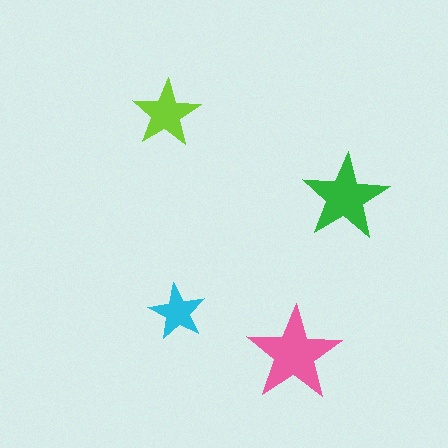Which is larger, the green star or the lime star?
The green one.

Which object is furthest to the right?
The green star is rightmost.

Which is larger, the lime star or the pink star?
The pink one.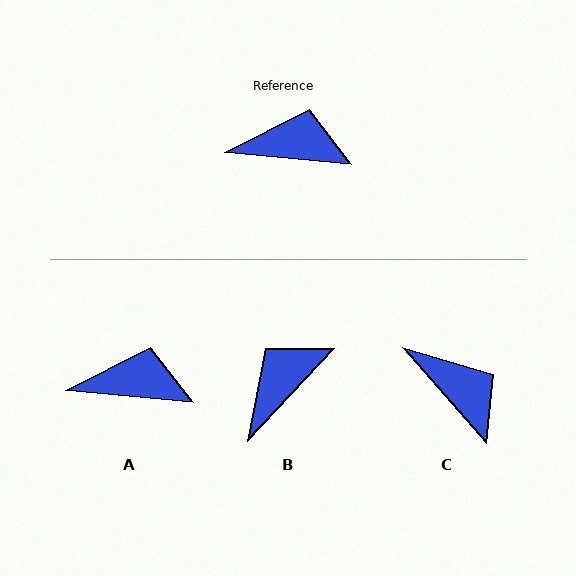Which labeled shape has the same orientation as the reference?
A.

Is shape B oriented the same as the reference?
No, it is off by about 52 degrees.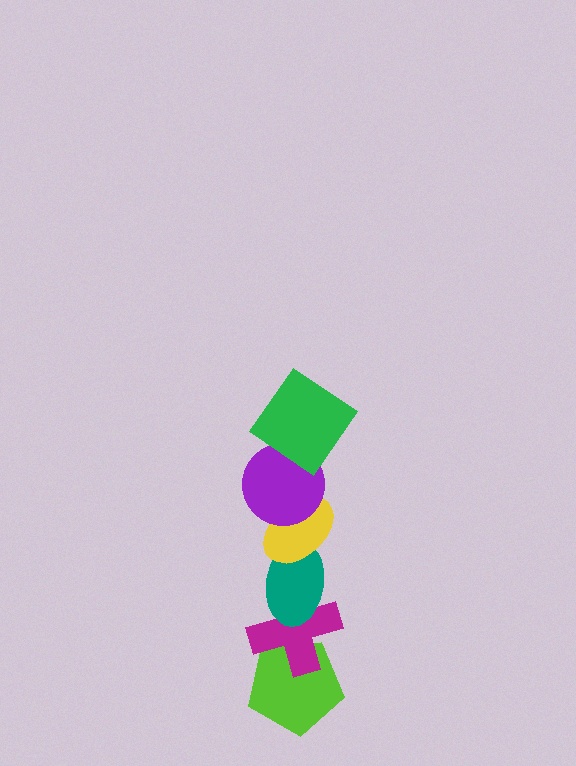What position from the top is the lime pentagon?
The lime pentagon is 6th from the top.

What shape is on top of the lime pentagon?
The magenta cross is on top of the lime pentagon.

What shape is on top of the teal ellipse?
The yellow ellipse is on top of the teal ellipse.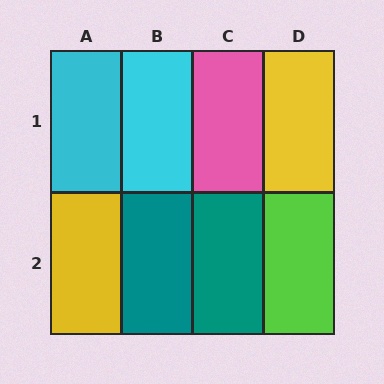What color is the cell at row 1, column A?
Cyan.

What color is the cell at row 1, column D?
Yellow.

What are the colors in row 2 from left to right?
Yellow, teal, teal, lime.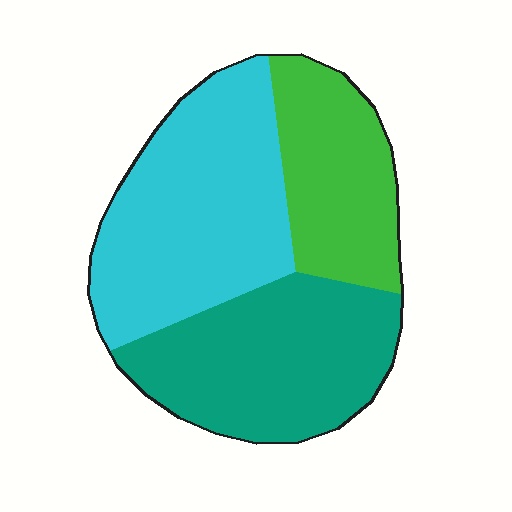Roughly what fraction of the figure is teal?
Teal covers around 35% of the figure.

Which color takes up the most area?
Cyan, at roughly 40%.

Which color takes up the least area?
Green, at roughly 25%.